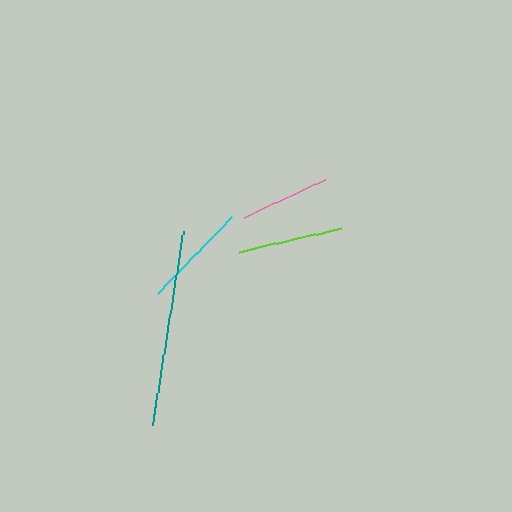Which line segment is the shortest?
The pink line is the shortest at approximately 89 pixels.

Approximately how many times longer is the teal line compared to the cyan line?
The teal line is approximately 1.9 times the length of the cyan line.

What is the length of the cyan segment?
The cyan segment is approximately 106 pixels long.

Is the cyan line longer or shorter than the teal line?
The teal line is longer than the cyan line.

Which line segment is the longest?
The teal line is the longest at approximately 197 pixels.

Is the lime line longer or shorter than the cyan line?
The cyan line is longer than the lime line.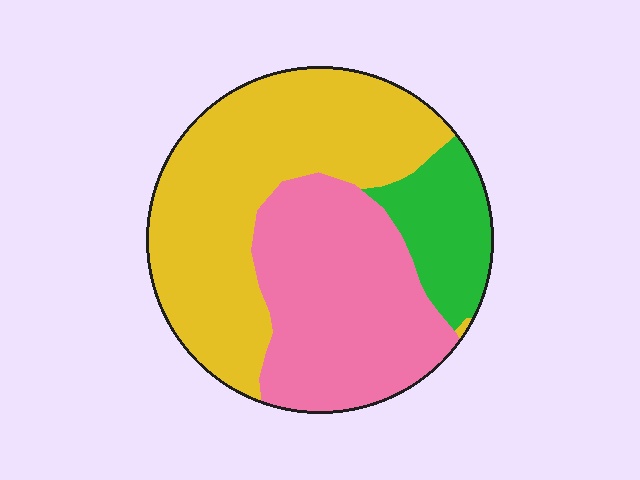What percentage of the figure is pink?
Pink covers around 35% of the figure.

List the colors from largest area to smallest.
From largest to smallest: yellow, pink, green.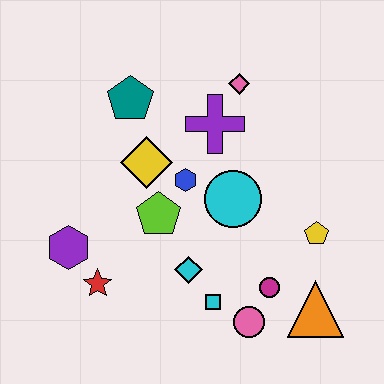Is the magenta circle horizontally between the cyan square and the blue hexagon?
No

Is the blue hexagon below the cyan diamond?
No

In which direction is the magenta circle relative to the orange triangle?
The magenta circle is to the left of the orange triangle.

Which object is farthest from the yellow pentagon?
The purple hexagon is farthest from the yellow pentagon.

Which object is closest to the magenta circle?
The pink circle is closest to the magenta circle.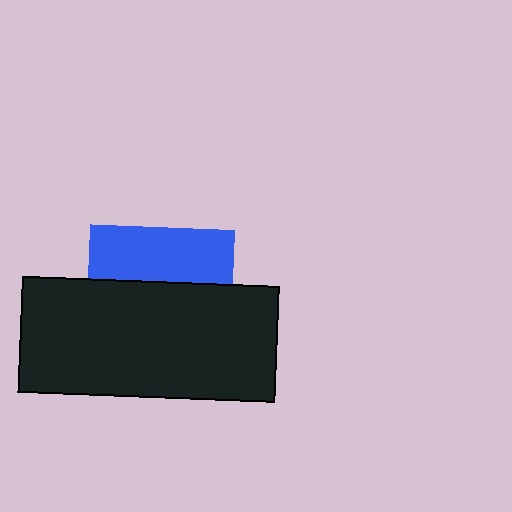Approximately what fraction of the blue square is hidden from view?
Roughly 62% of the blue square is hidden behind the black rectangle.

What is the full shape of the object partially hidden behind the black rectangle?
The partially hidden object is a blue square.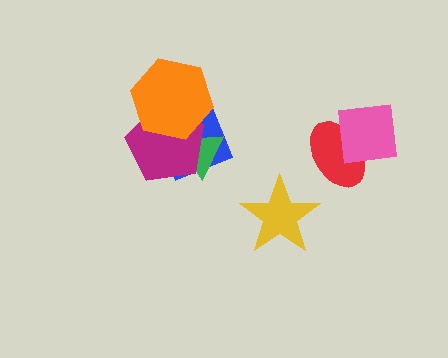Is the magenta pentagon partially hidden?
Yes, it is partially covered by another shape.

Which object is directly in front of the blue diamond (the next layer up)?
The green triangle is directly in front of the blue diamond.